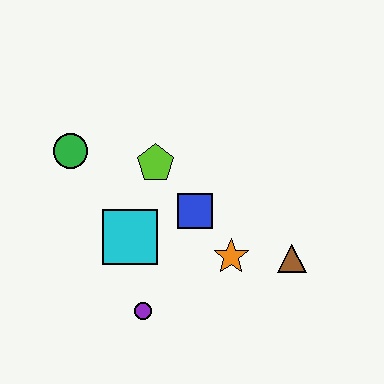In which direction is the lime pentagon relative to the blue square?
The lime pentagon is above the blue square.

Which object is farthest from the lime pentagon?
The brown triangle is farthest from the lime pentagon.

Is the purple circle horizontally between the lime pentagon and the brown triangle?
No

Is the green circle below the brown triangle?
No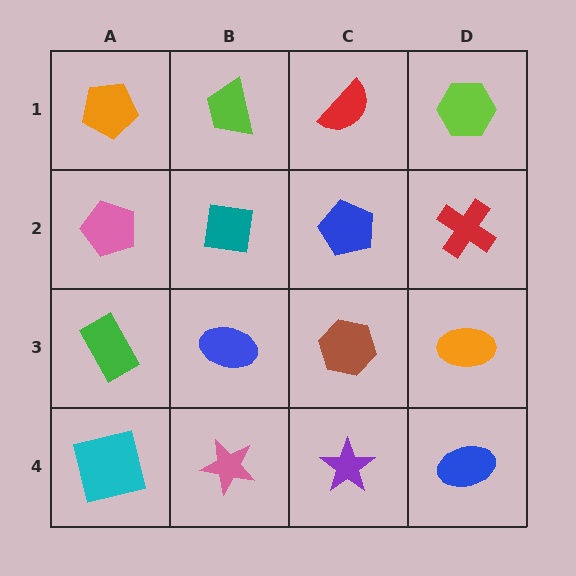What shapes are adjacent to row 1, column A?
A pink pentagon (row 2, column A), a lime trapezoid (row 1, column B).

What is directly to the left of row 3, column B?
A green rectangle.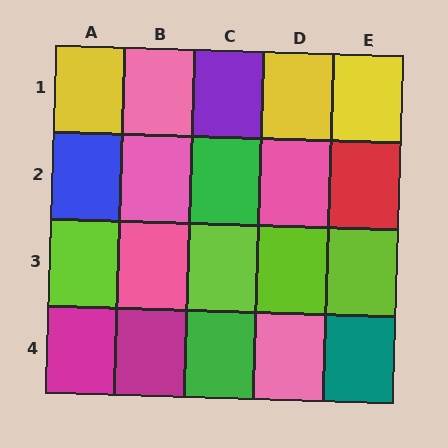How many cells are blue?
1 cell is blue.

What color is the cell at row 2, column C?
Green.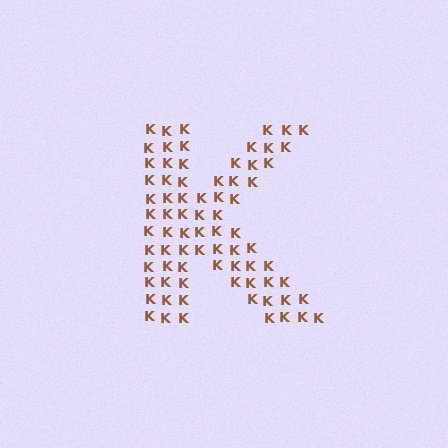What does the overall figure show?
The overall figure shows the letter K.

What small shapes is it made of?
It is made of small letter K's.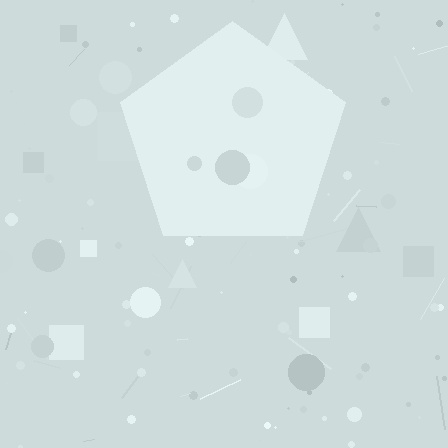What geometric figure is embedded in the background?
A pentagon is embedded in the background.